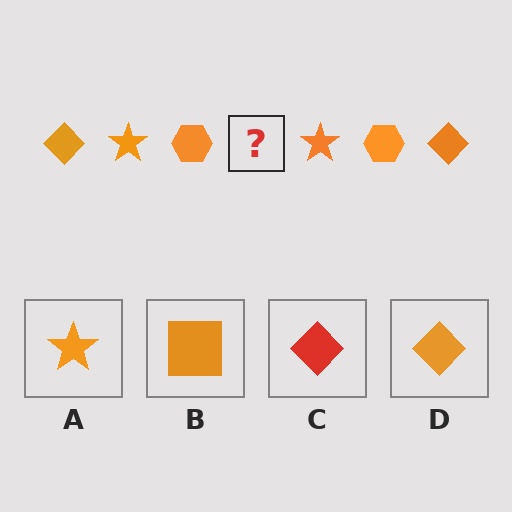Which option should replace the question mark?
Option D.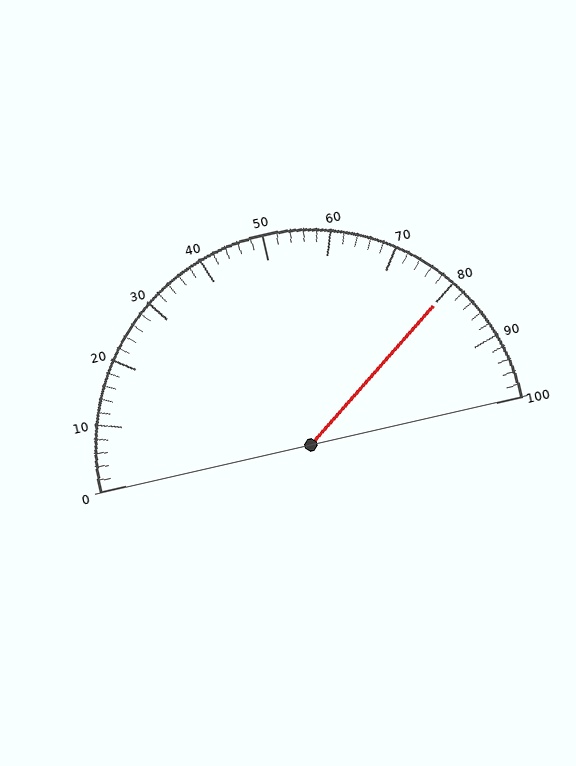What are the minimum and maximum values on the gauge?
The gauge ranges from 0 to 100.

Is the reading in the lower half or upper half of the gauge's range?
The reading is in the upper half of the range (0 to 100).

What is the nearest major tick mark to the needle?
The nearest major tick mark is 80.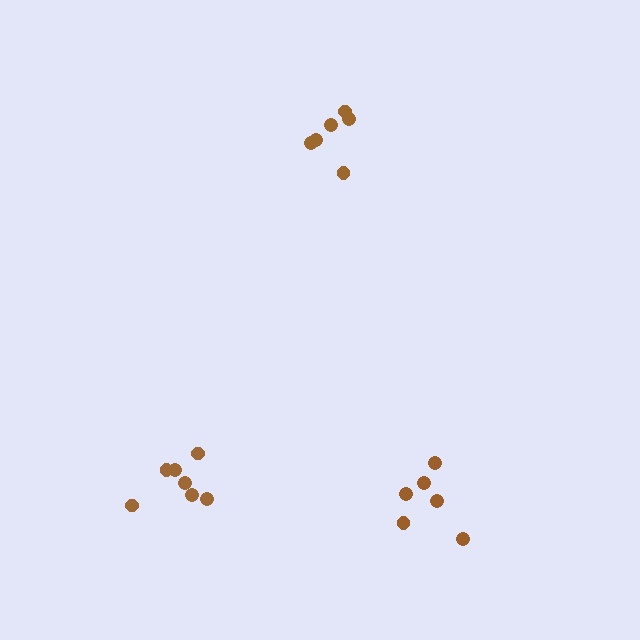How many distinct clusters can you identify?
There are 3 distinct clusters.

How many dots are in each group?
Group 1: 6 dots, Group 2: 7 dots, Group 3: 6 dots (19 total).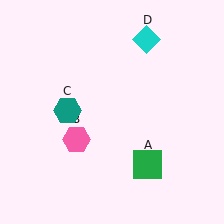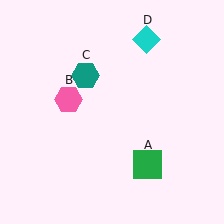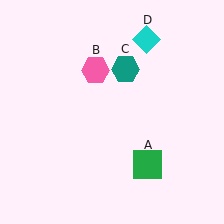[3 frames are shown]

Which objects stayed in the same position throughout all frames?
Green square (object A) and cyan diamond (object D) remained stationary.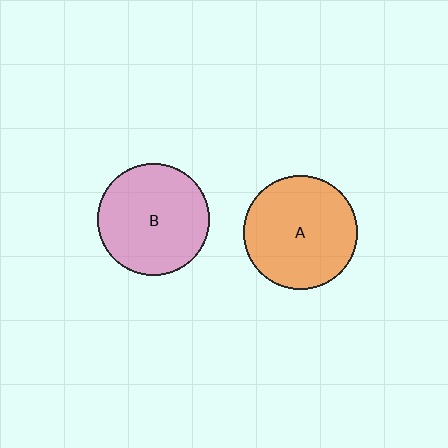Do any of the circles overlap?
No, none of the circles overlap.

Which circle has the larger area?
Circle A (orange).